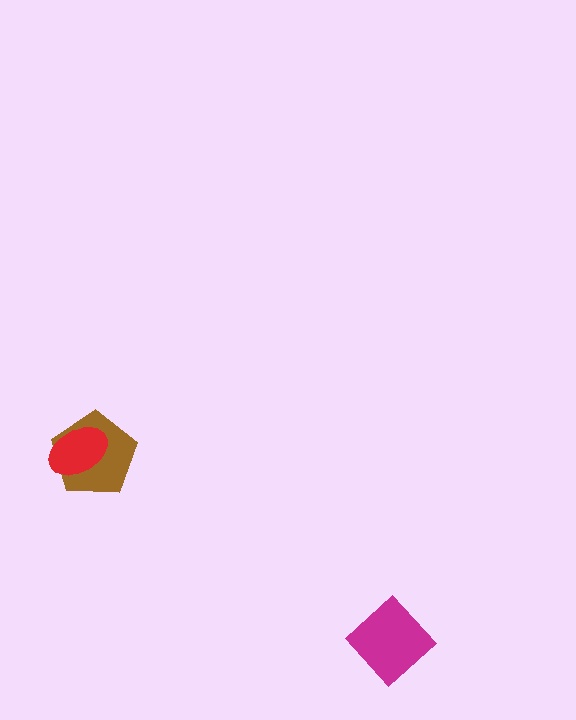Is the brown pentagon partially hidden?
Yes, it is partially covered by another shape.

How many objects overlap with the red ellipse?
1 object overlaps with the red ellipse.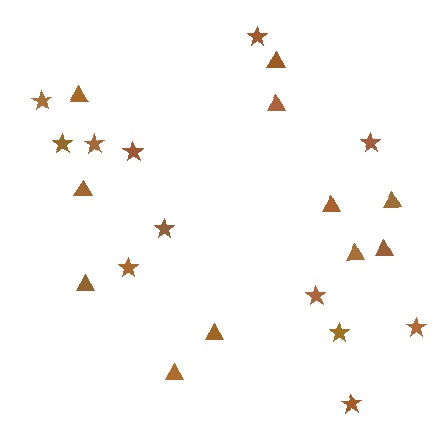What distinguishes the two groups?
There are 2 groups: one group of stars (12) and one group of triangles (11).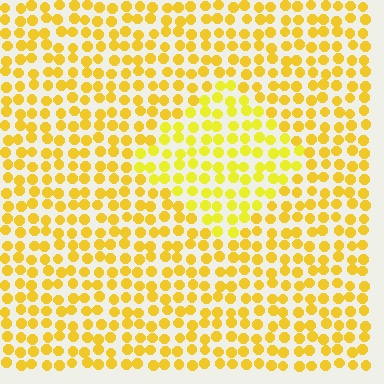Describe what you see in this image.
The image is filled with small yellow elements in a uniform arrangement. A diamond-shaped region is visible where the elements are tinted to a slightly different hue, forming a subtle color boundary.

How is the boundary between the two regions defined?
The boundary is defined purely by a slight shift in hue (about 14 degrees). Spacing, size, and orientation are identical on both sides.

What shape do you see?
I see a diamond.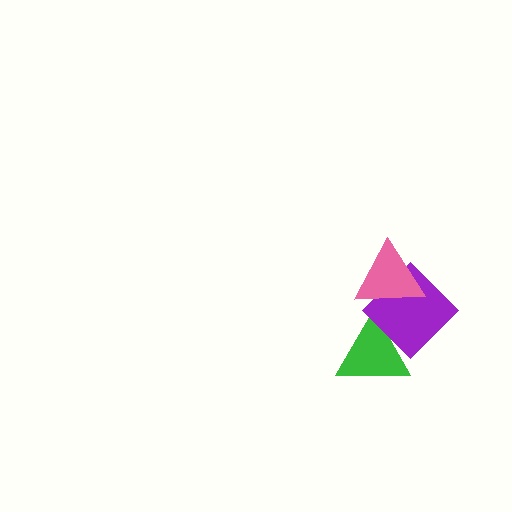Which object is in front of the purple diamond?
The pink triangle is in front of the purple diamond.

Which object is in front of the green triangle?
The purple diamond is in front of the green triangle.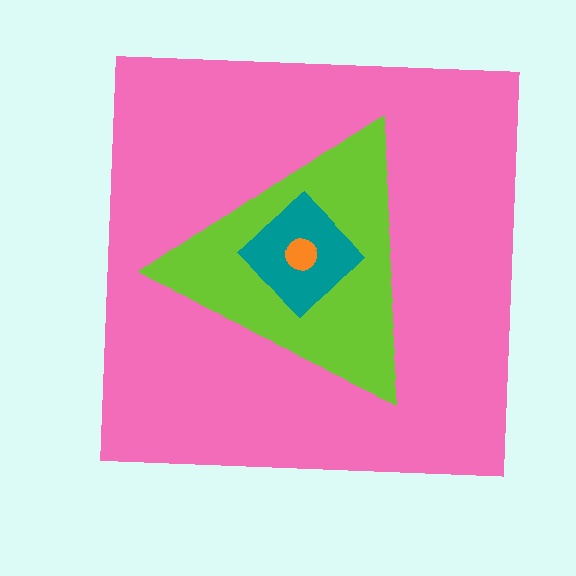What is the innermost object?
The orange circle.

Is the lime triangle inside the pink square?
Yes.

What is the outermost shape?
The pink square.